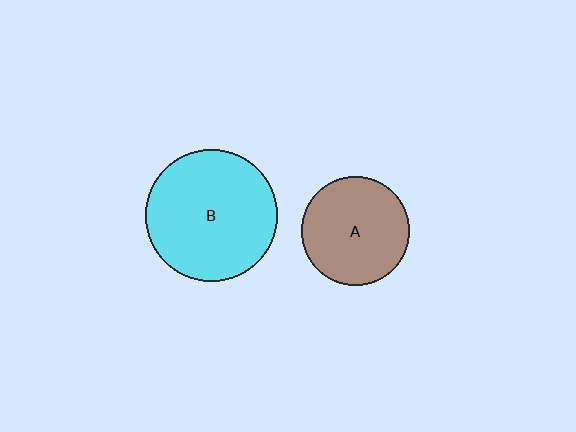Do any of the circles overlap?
No, none of the circles overlap.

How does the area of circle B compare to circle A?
Approximately 1.5 times.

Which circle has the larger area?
Circle B (cyan).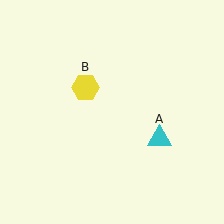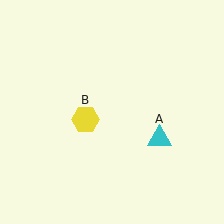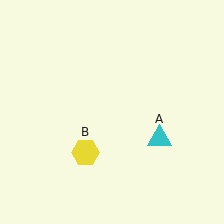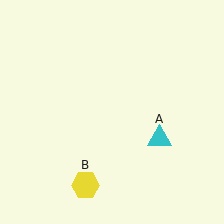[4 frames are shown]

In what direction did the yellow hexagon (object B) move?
The yellow hexagon (object B) moved down.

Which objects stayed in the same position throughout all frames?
Cyan triangle (object A) remained stationary.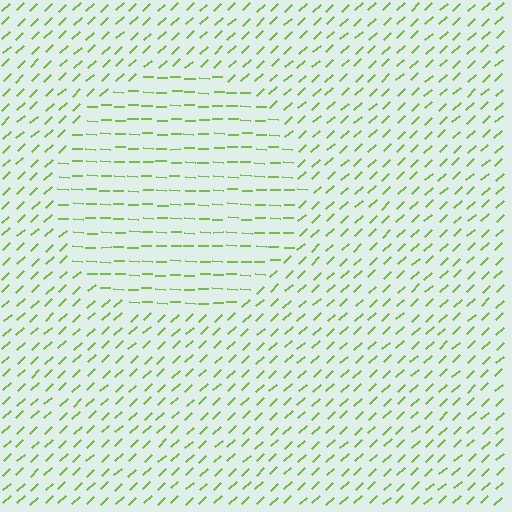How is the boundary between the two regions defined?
The boundary is defined purely by a change in line orientation (approximately 45 degrees difference). All lines are the same color and thickness.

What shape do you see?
I see a circle.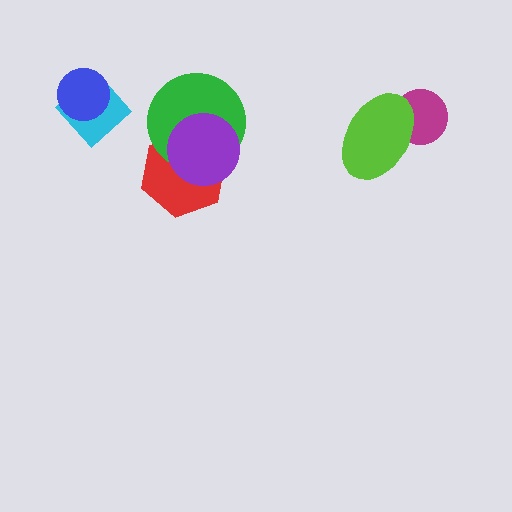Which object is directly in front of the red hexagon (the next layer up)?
The green circle is directly in front of the red hexagon.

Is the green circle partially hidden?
Yes, it is partially covered by another shape.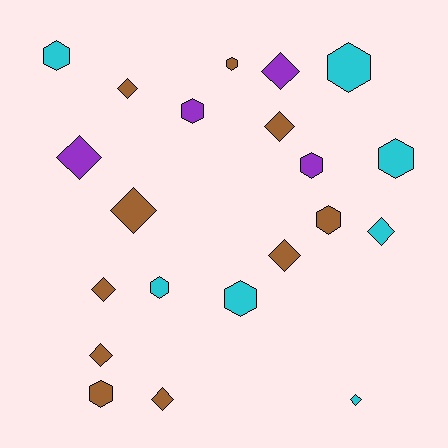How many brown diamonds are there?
There are 7 brown diamonds.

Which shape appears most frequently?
Diamond, with 11 objects.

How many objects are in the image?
There are 21 objects.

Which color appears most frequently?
Brown, with 10 objects.